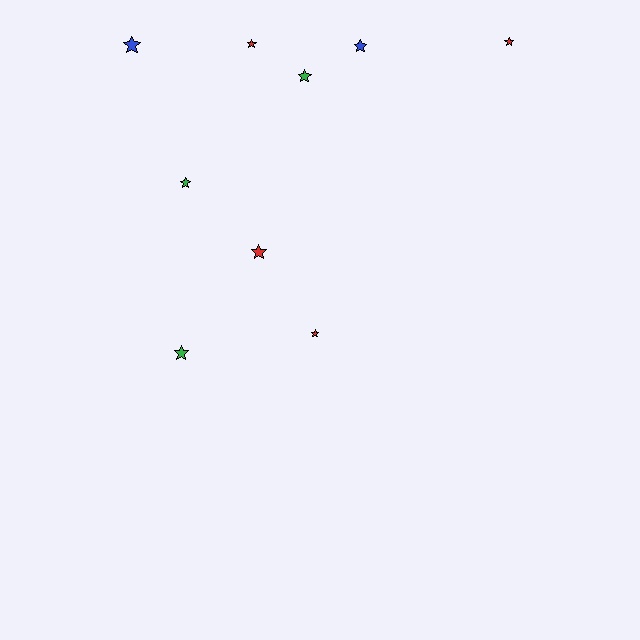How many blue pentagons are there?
There are no blue pentagons.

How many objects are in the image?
There are 9 objects.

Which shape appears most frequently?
Star, with 9 objects.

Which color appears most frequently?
Red, with 4 objects.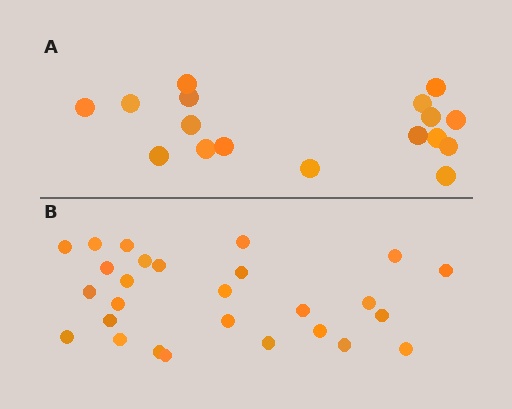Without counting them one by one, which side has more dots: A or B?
Region B (the bottom region) has more dots.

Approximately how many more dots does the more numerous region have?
Region B has roughly 10 or so more dots than region A.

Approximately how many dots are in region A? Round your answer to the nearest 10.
About 20 dots. (The exact count is 17, which rounds to 20.)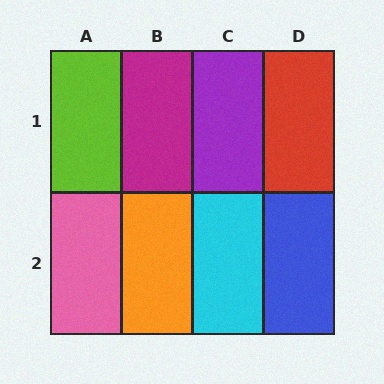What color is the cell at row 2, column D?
Blue.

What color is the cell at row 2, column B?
Orange.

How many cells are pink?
1 cell is pink.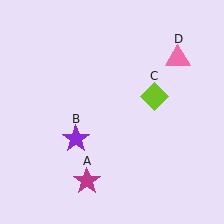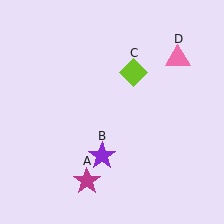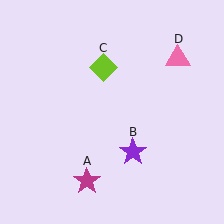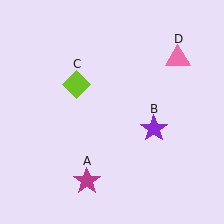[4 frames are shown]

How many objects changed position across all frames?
2 objects changed position: purple star (object B), lime diamond (object C).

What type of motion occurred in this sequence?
The purple star (object B), lime diamond (object C) rotated counterclockwise around the center of the scene.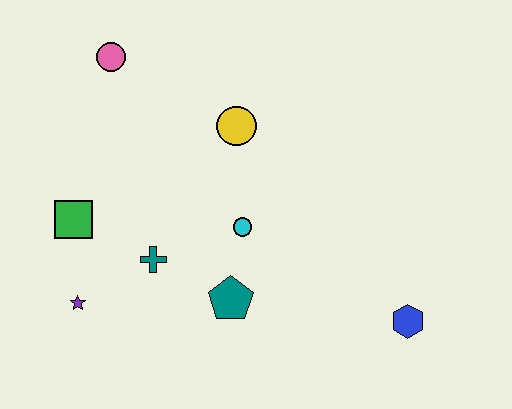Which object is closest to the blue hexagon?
The teal pentagon is closest to the blue hexagon.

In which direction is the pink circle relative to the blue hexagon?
The pink circle is to the left of the blue hexagon.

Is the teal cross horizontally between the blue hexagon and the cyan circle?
No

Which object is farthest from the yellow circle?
The blue hexagon is farthest from the yellow circle.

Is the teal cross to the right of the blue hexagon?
No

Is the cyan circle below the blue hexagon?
No